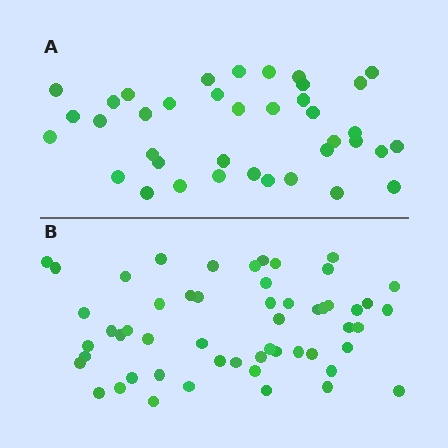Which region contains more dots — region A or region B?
Region B (the bottom region) has more dots.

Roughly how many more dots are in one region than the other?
Region B has approximately 15 more dots than region A.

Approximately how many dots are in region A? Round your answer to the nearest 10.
About 40 dots. (The exact count is 38, which rounds to 40.)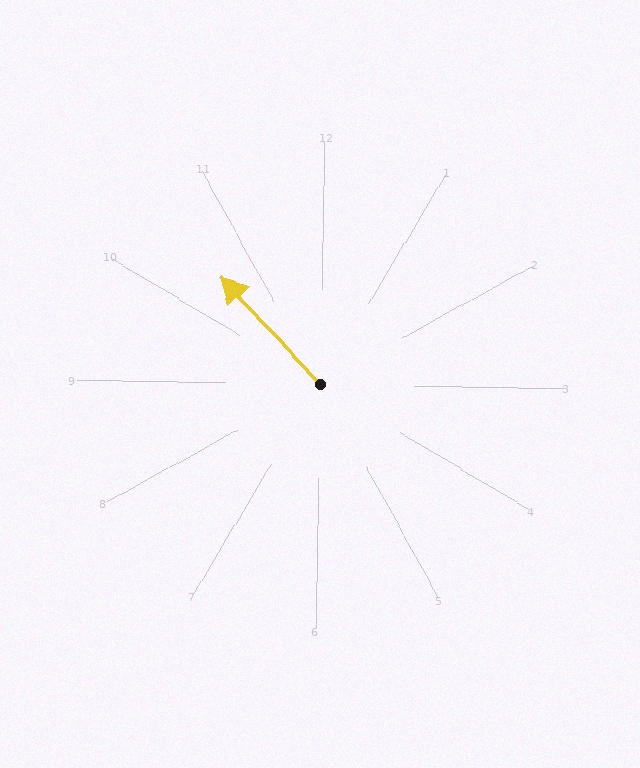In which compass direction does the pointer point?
Northwest.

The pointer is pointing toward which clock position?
Roughly 11 o'clock.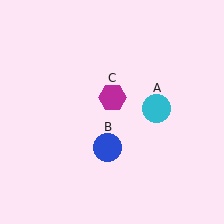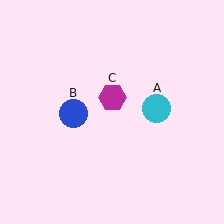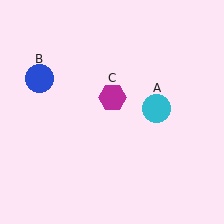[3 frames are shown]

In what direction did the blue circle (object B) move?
The blue circle (object B) moved up and to the left.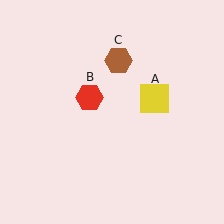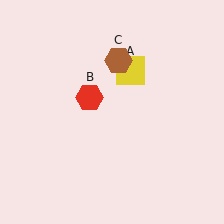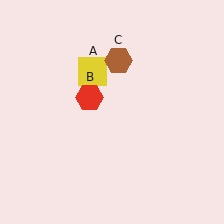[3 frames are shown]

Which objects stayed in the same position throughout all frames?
Red hexagon (object B) and brown hexagon (object C) remained stationary.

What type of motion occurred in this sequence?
The yellow square (object A) rotated counterclockwise around the center of the scene.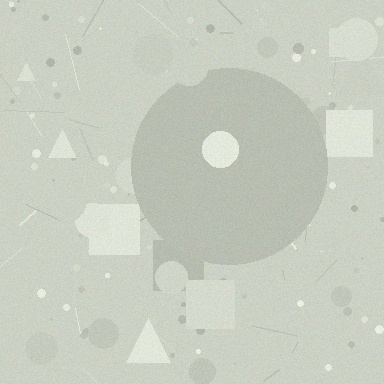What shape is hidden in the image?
A circle is hidden in the image.